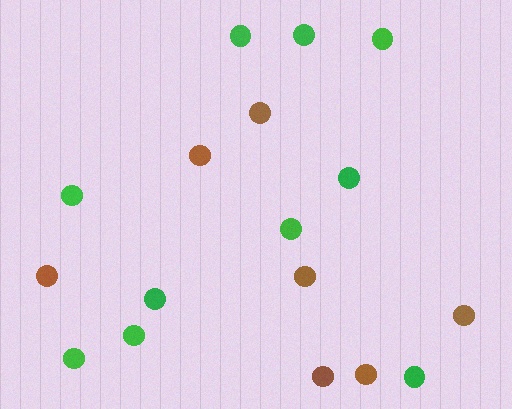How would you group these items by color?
There are 2 groups: one group of green circles (10) and one group of brown circles (7).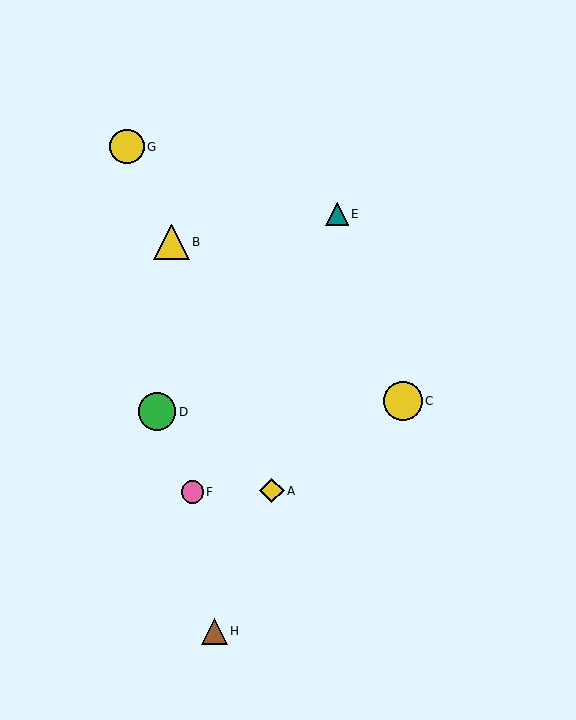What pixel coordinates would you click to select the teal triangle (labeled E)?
Click at (337, 214) to select the teal triangle E.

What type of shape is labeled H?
Shape H is a brown triangle.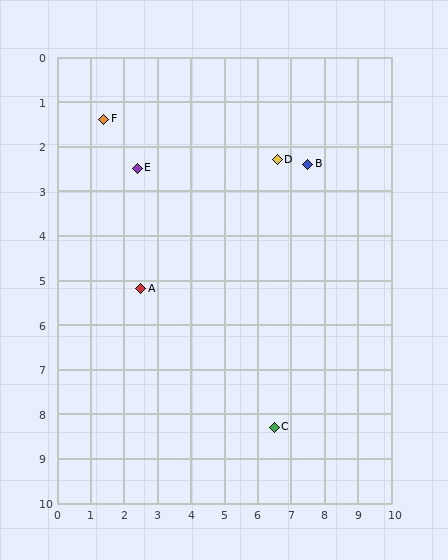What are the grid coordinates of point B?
Point B is at approximately (7.5, 2.4).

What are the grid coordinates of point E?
Point E is at approximately (2.4, 2.5).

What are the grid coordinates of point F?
Point F is at approximately (1.4, 1.4).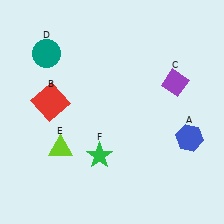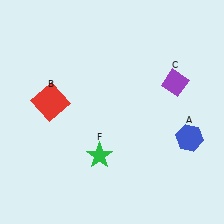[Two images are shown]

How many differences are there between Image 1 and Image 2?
There are 2 differences between the two images.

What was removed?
The teal circle (D), the lime triangle (E) were removed in Image 2.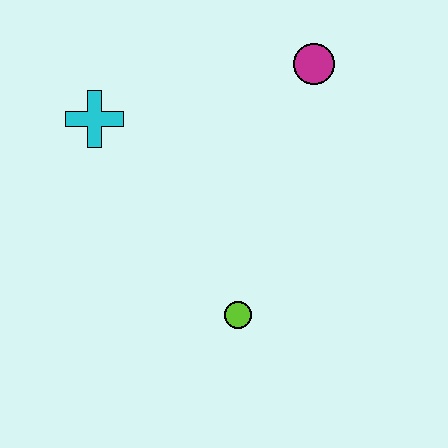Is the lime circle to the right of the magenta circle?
No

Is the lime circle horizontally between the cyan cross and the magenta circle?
Yes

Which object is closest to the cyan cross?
The magenta circle is closest to the cyan cross.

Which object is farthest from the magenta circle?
The lime circle is farthest from the magenta circle.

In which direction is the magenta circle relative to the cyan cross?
The magenta circle is to the right of the cyan cross.